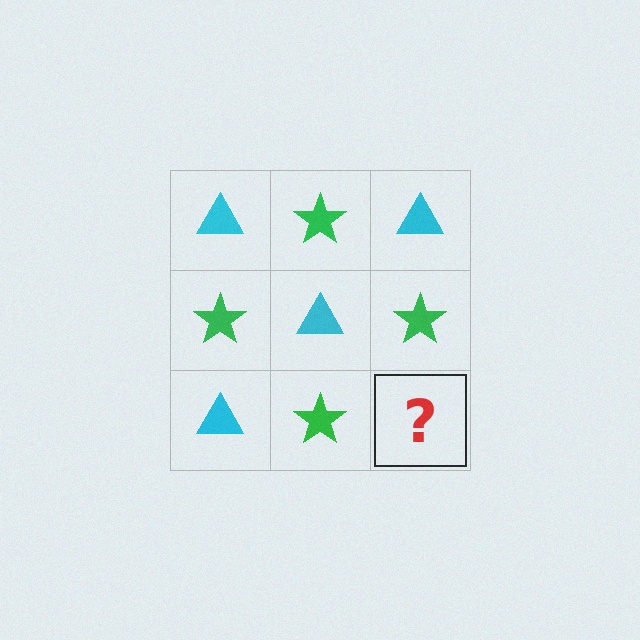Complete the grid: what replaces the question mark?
The question mark should be replaced with a cyan triangle.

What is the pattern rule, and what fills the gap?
The rule is that it alternates cyan triangle and green star in a checkerboard pattern. The gap should be filled with a cyan triangle.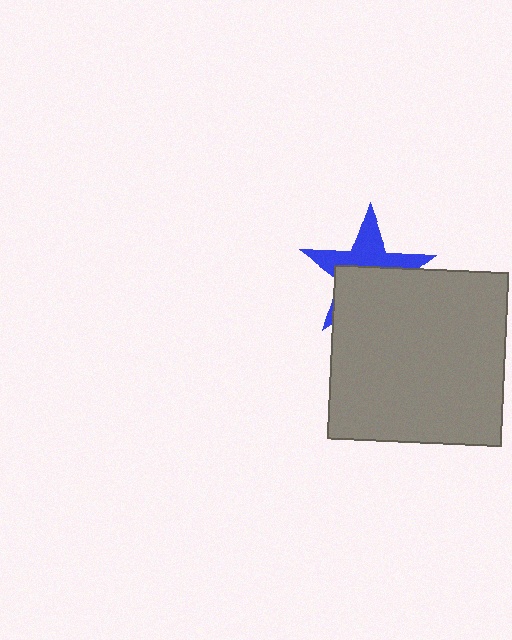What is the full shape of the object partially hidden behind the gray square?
The partially hidden object is a blue star.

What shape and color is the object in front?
The object in front is a gray square.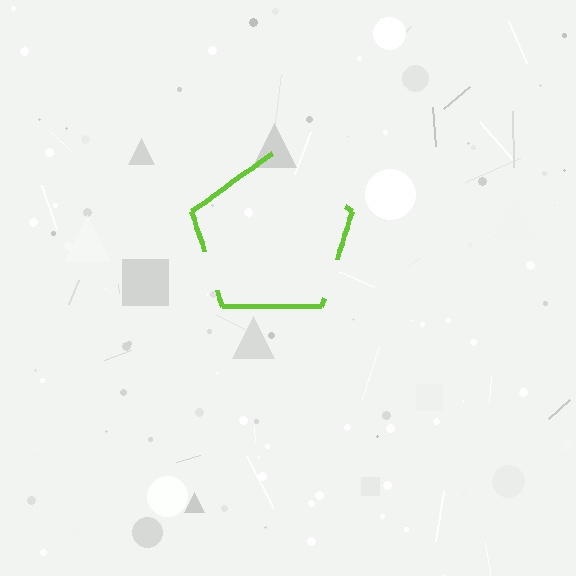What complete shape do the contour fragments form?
The contour fragments form a pentagon.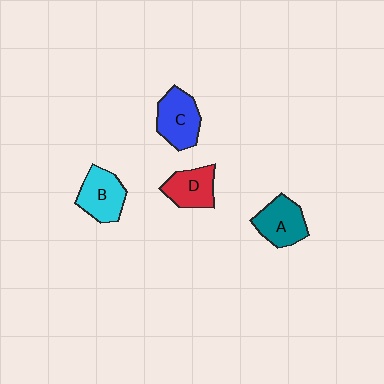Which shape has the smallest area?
Shape D (red).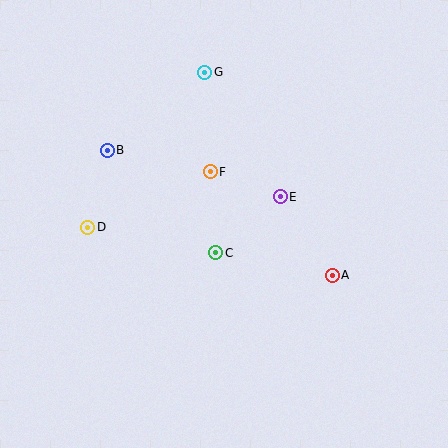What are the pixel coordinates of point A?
Point A is at (332, 275).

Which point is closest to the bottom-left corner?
Point D is closest to the bottom-left corner.